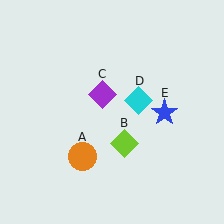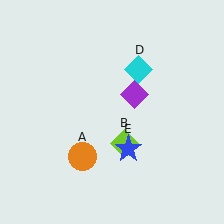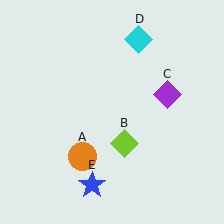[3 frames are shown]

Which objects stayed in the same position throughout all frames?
Orange circle (object A) and lime diamond (object B) remained stationary.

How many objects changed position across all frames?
3 objects changed position: purple diamond (object C), cyan diamond (object D), blue star (object E).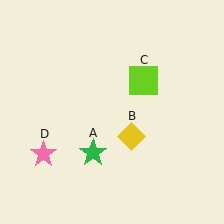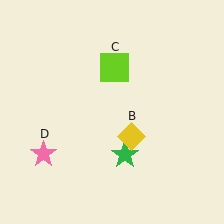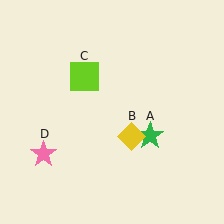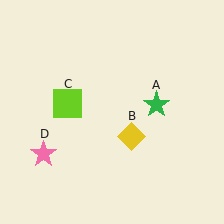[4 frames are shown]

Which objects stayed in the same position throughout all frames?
Yellow diamond (object B) and pink star (object D) remained stationary.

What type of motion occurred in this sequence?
The green star (object A), lime square (object C) rotated counterclockwise around the center of the scene.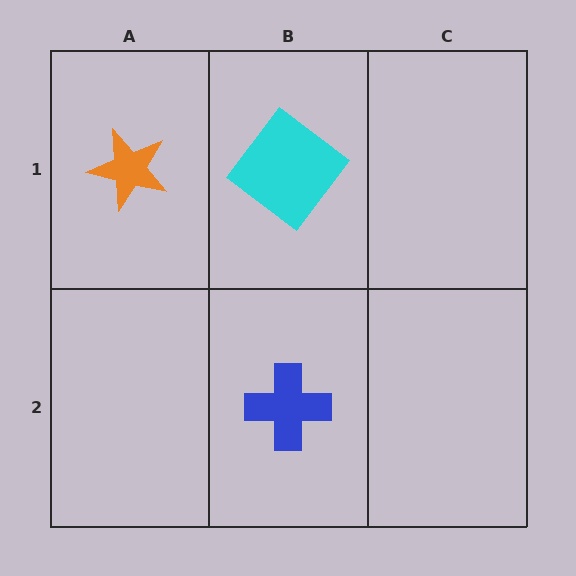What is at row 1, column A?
An orange star.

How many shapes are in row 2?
1 shape.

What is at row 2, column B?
A blue cross.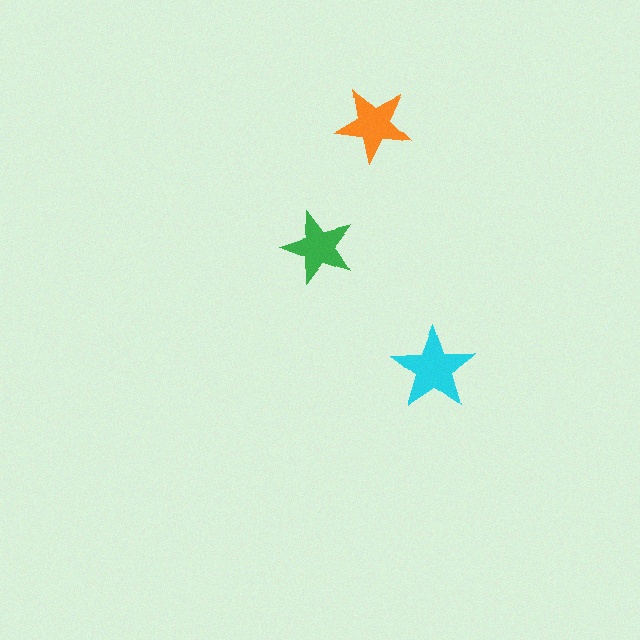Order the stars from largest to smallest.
the cyan one, the orange one, the green one.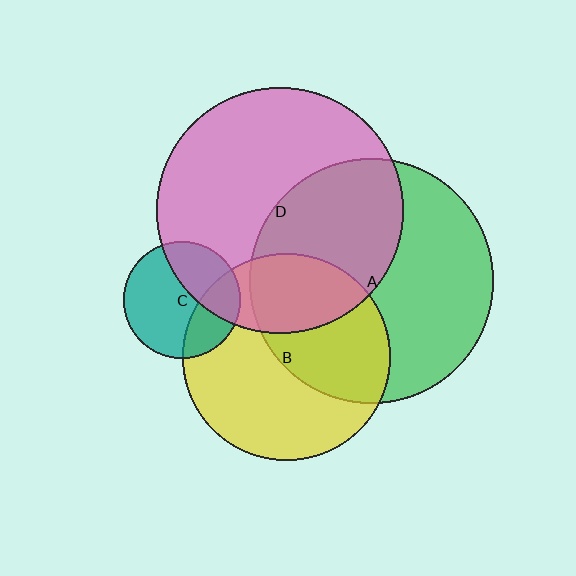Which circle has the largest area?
Circle D (pink).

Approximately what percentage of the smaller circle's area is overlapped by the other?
Approximately 45%.